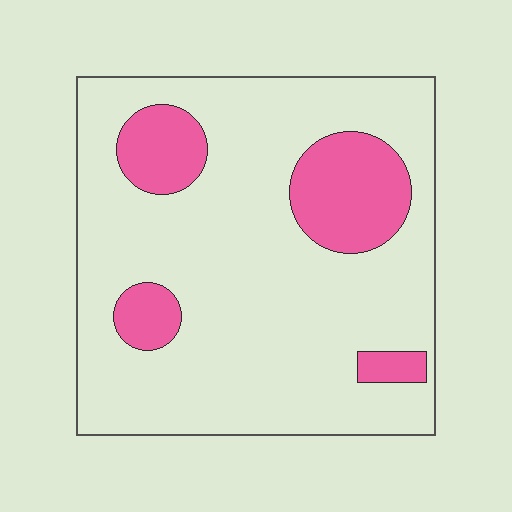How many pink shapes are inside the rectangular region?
4.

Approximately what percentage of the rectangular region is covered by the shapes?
Approximately 20%.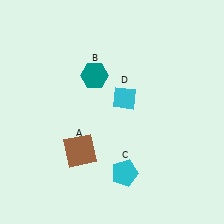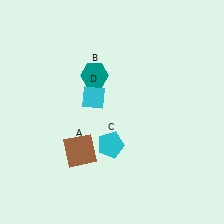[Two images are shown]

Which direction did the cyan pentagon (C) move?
The cyan pentagon (C) moved up.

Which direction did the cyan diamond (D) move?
The cyan diamond (D) moved left.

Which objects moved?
The objects that moved are: the cyan pentagon (C), the cyan diamond (D).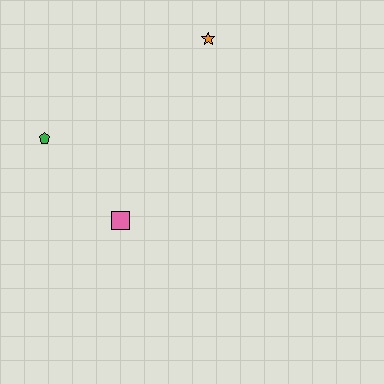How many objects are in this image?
There are 3 objects.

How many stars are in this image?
There is 1 star.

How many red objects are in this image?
There are no red objects.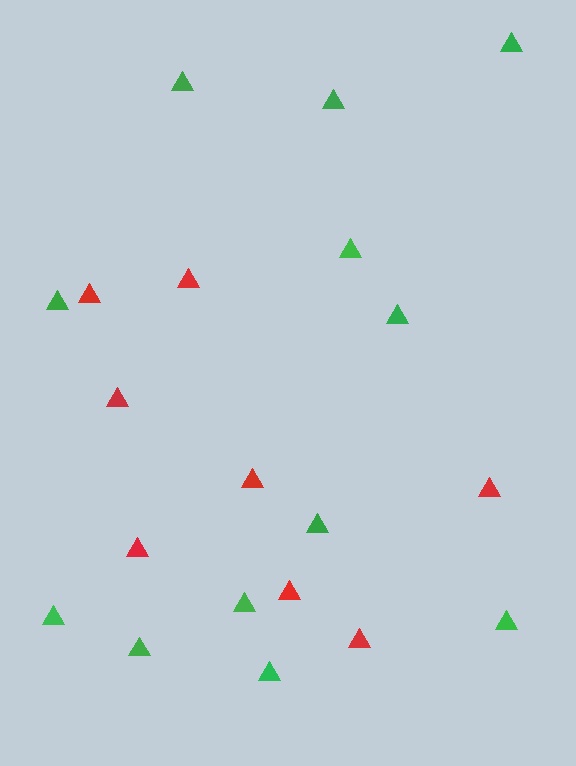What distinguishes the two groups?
There are 2 groups: one group of red triangles (8) and one group of green triangles (12).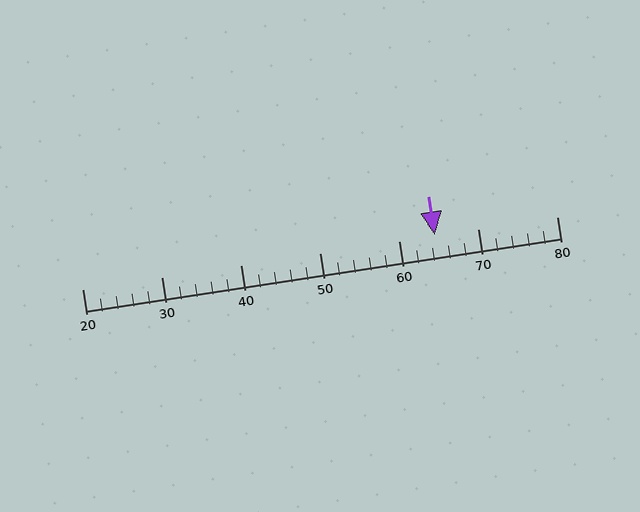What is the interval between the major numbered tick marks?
The major tick marks are spaced 10 units apart.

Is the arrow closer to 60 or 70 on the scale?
The arrow is closer to 60.